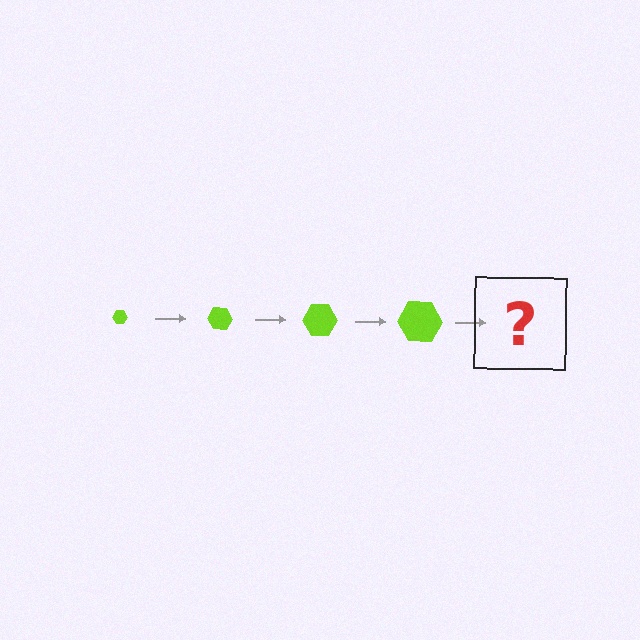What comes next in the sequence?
The next element should be a lime hexagon, larger than the previous one.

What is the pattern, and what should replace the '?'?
The pattern is that the hexagon gets progressively larger each step. The '?' should be a lime hexagon, larger than the previous one.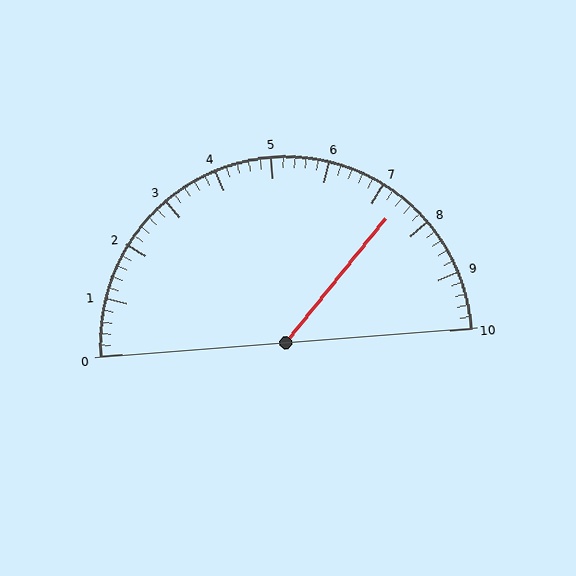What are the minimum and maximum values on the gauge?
The gauge ranges from 0 to 10.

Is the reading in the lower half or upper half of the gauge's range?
The reading is in the upper half of the range (0 to 10).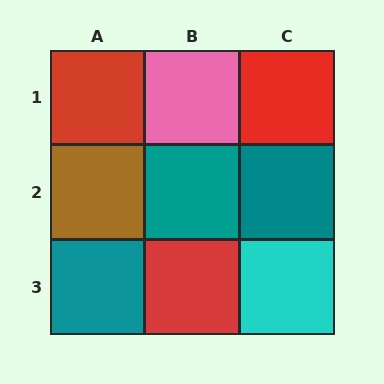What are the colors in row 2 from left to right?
Brown, teal, teal.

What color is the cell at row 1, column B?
Pink.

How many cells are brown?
1 cell is brown.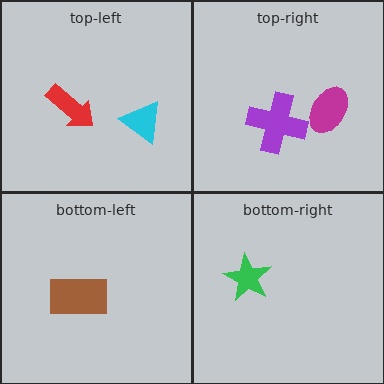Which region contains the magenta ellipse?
The top-right region.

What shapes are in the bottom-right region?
The green star.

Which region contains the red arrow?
The top-left region.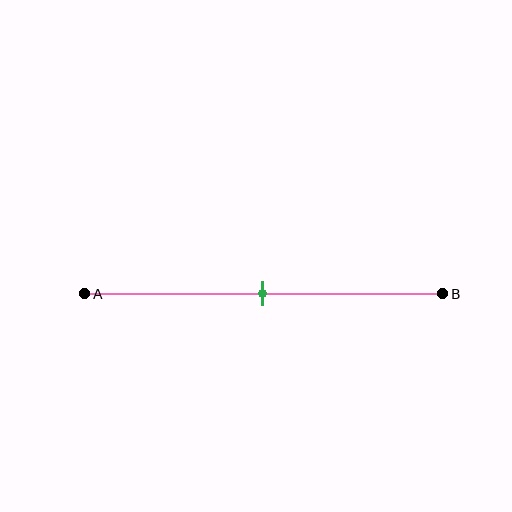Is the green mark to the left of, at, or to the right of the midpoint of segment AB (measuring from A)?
The green mark is approximately at the midpoint of segment AB.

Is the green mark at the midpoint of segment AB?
Yes, the mark is approximately at the midpoint.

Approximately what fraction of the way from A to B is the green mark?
The green mark is approximately 50% of the way from A to B.